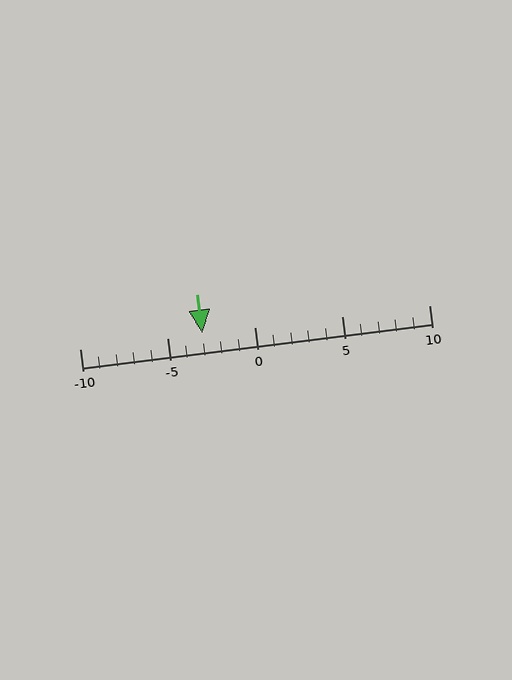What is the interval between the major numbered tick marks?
The major tick marks are spaced 5 units apart.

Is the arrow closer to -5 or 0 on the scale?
The arrow is closer to -5.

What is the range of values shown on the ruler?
The ruler shows values from -10 to 10.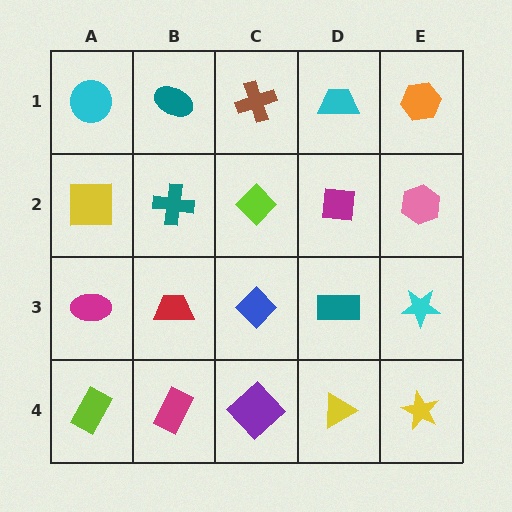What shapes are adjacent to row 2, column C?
A brown cross (row 1, column C), a blue diamond (row 3, column C), a teal cross (row 2, column B), a magenta square (row 2, column D).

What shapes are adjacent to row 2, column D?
A cyan trapezoid (row 1, column D), a teal rectangle (row 3, column D), a lime diamond (row 2, column C), a pink hexagon (row 2, column E).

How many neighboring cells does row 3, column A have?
3.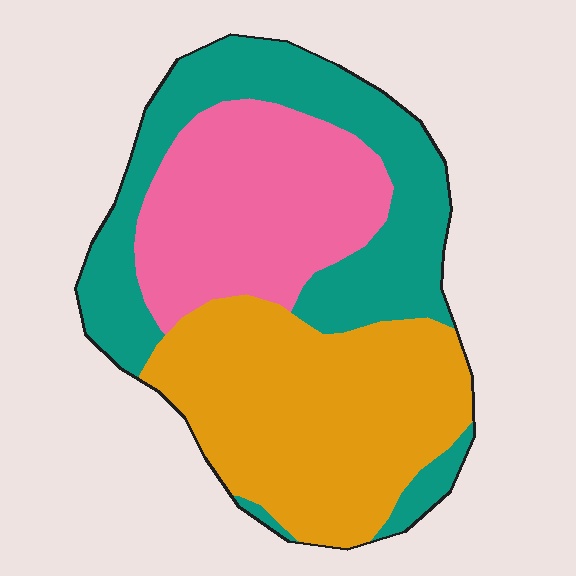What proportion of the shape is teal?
Teal covers about 35% of the shape.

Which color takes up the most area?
Orange, at roughly 40%.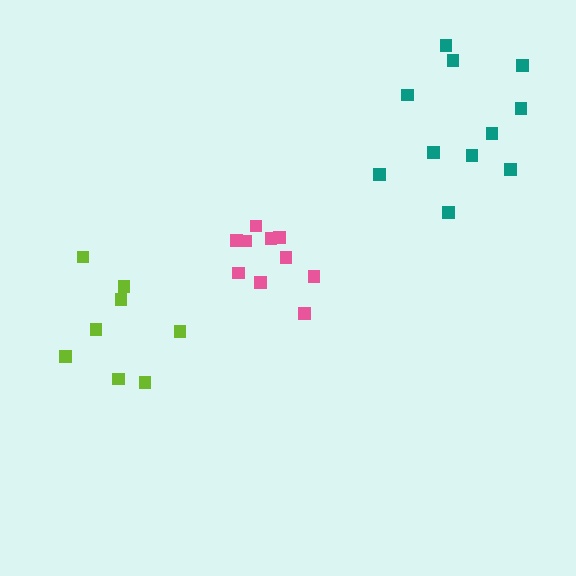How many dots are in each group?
Group 1: 8 dots, Group 2: 11 dots, Group 3: 10 dots (29 total).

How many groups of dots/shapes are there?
There are 3 groups.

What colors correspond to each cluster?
The clusters are colored: lime, teal, pink.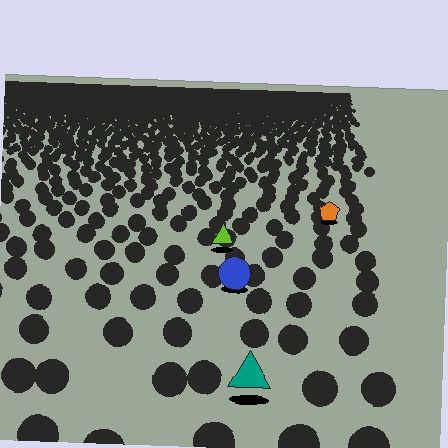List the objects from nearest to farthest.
From nearest to farthest: the teal triangle, the blue circle, the lime triangle, the orange pentagon.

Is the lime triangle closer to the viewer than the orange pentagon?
Yes. The lime triangle is closer — you can tell from the texture gradient: the ground texture is coarser near it.